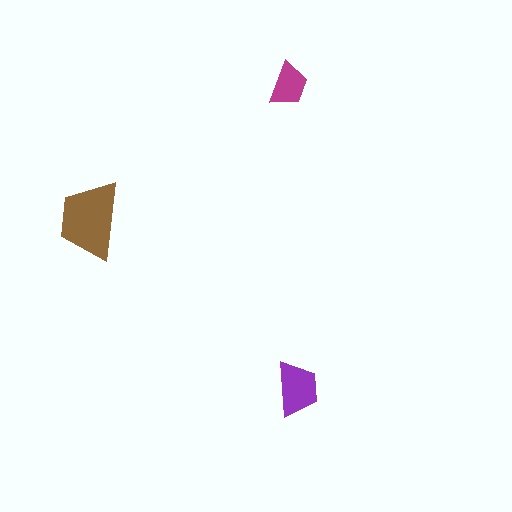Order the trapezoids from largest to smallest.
the brown one, the purple one, the magenta one.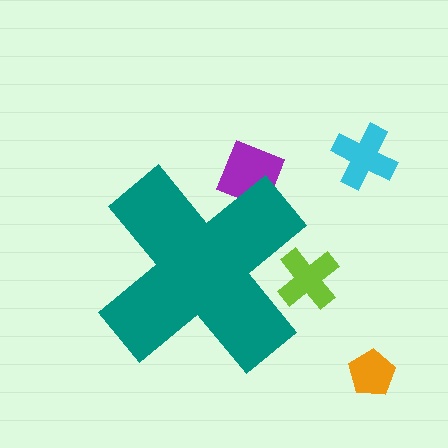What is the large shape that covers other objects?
A teal cross.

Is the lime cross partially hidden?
Yes, the lime cross is partially hidden behind the teal cross.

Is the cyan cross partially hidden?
No, the cyan cross is fully visible.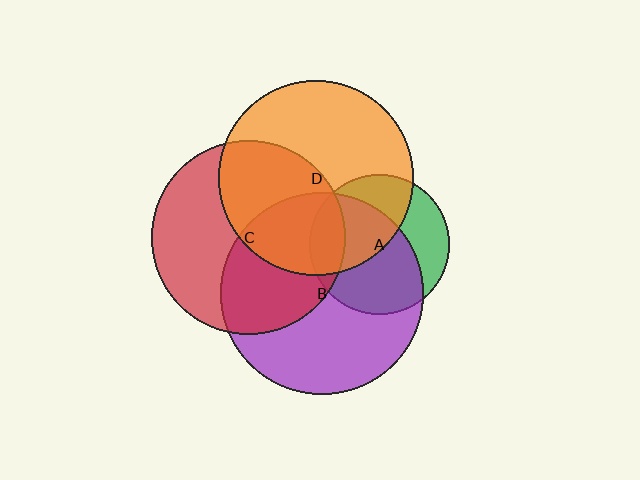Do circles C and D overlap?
Yes.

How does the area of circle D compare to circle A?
Approximately 1.9 times.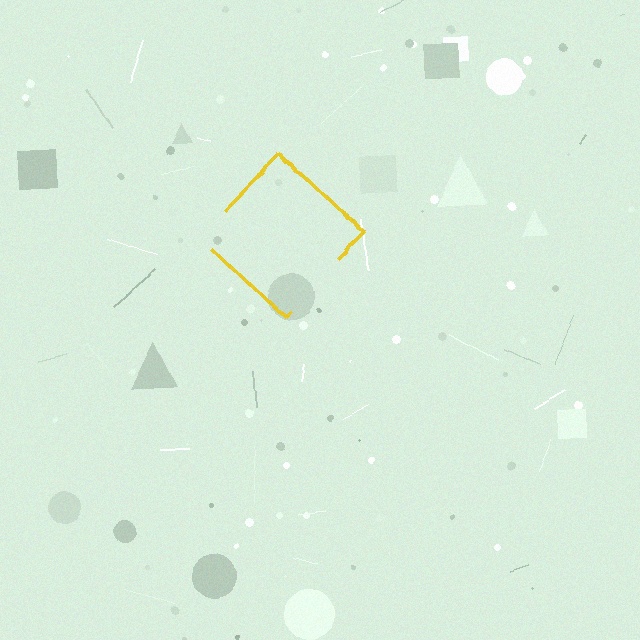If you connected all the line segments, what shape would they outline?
They would outline a diamond.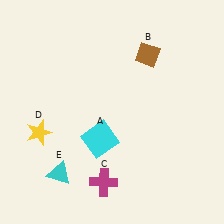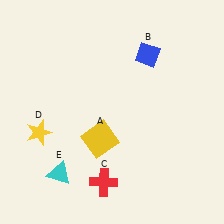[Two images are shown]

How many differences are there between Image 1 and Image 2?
There are 3 differences between the two images.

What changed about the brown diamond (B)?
In Image 1, B is brown. In Image 2, it changed to blue.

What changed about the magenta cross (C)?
In Image 1, C is magenta. In Image 2, it changed to red.